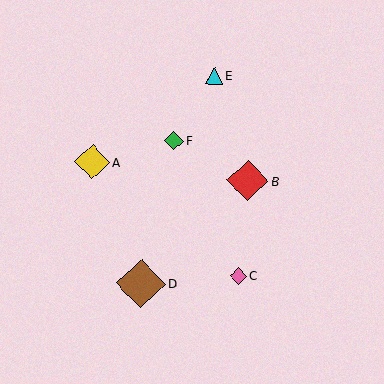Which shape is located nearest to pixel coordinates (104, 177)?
The yellow diamond (labeled A) at (92, 162) is nearest to that location.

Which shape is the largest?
The brown diamond (labeled D) is the largest.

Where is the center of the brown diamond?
The center of the brown diamond is at (141, 284).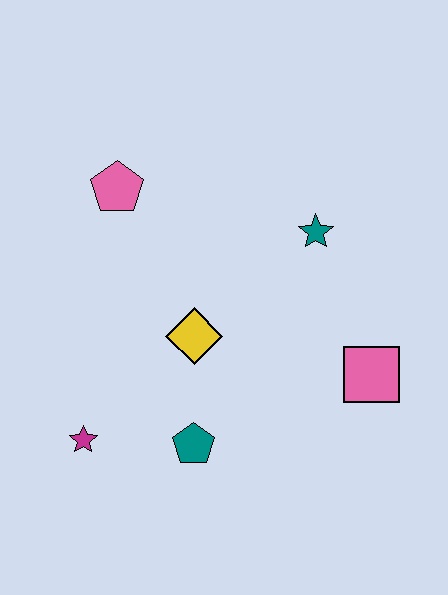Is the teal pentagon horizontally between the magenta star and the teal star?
Yes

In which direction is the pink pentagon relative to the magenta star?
The pink pentagon is above the magenta star.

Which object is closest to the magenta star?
The teal pentagon is closest to the magenta star.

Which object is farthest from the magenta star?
The teal star is farthest from the magenta star.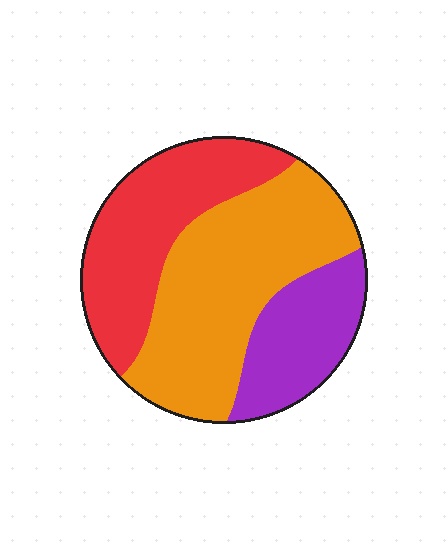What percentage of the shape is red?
Red takes up about one third (1/3) of the shape.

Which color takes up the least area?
Purple, at roughly 20%.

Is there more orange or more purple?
Orange.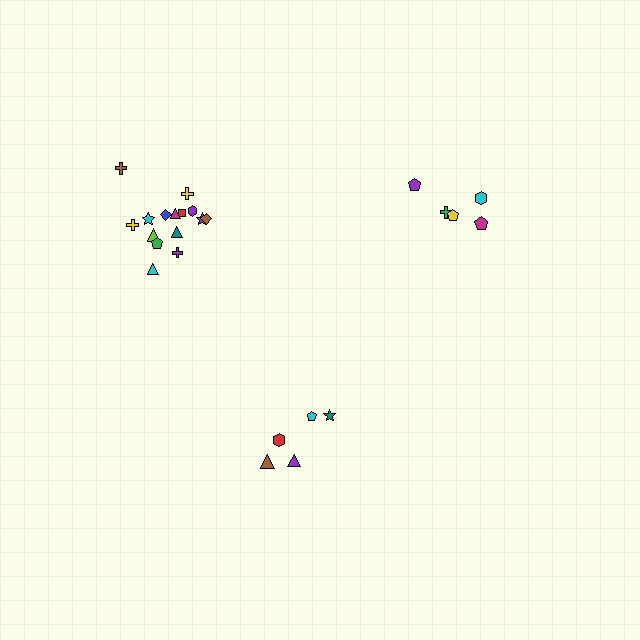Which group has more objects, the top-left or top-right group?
The top-left group.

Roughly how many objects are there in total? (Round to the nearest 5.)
Roughly 25 objects in total.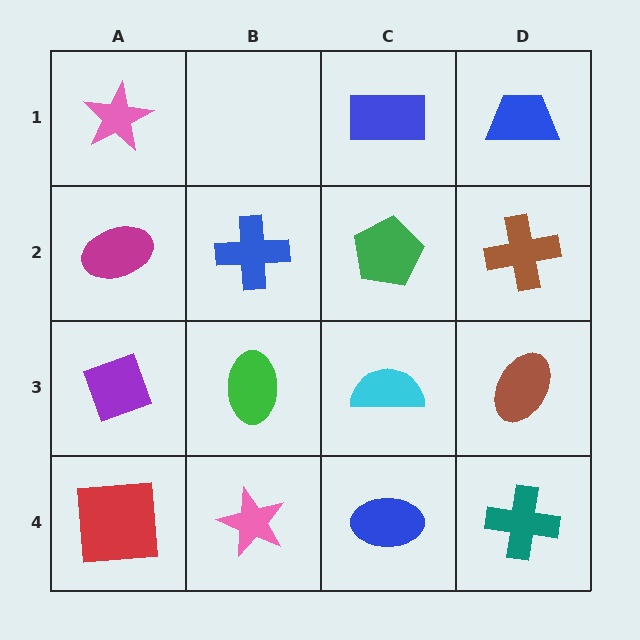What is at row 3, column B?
A green ellipse.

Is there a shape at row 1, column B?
No, that cell is empty.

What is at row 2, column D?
A brown cross.